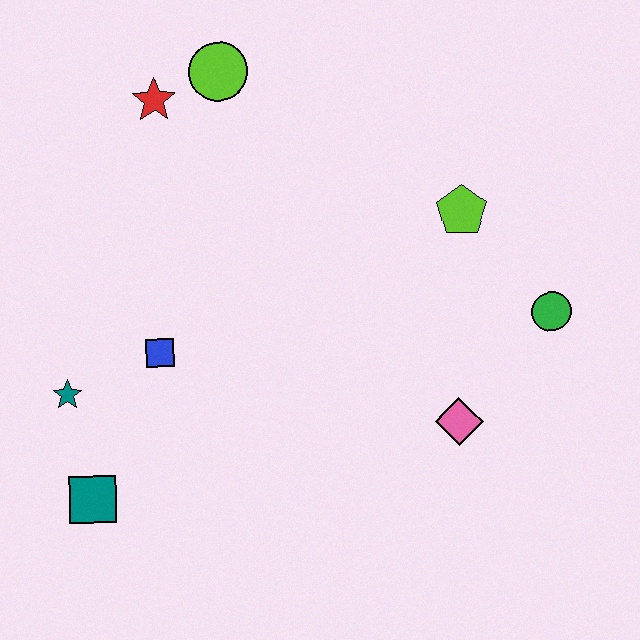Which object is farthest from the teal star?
The green circle is farthest from the teal star.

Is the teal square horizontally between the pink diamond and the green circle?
No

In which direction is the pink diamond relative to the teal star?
The pink diamond is to the right of the teal star.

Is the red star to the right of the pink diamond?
No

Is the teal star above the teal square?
Yes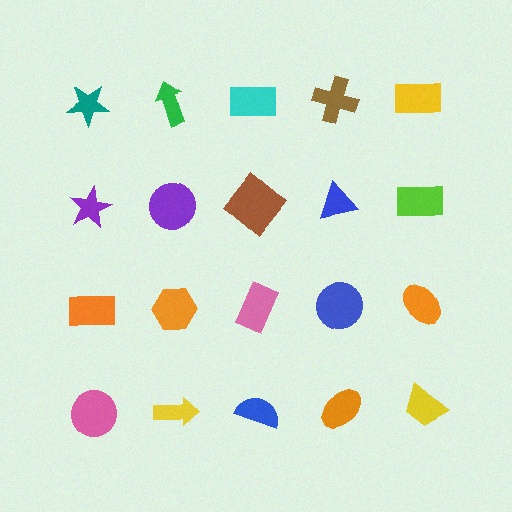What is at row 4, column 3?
A blue semicircle.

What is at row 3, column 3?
A pink rectangle.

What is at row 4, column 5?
A yellow trapezoid.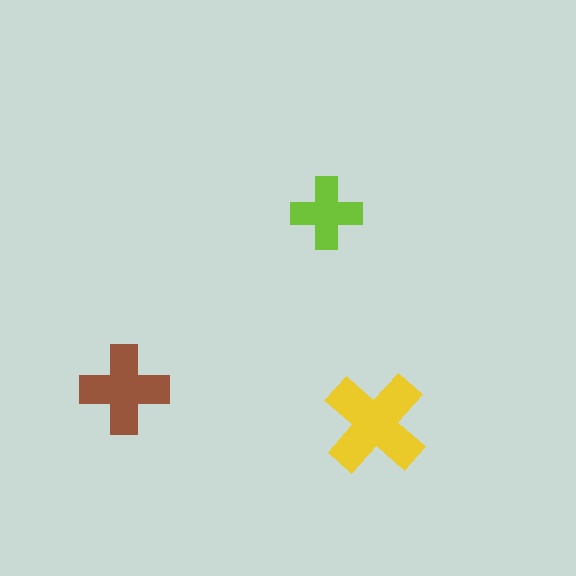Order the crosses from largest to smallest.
the yellow one, the brown one, the lime one.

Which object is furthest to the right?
The yellow cross is rightmost.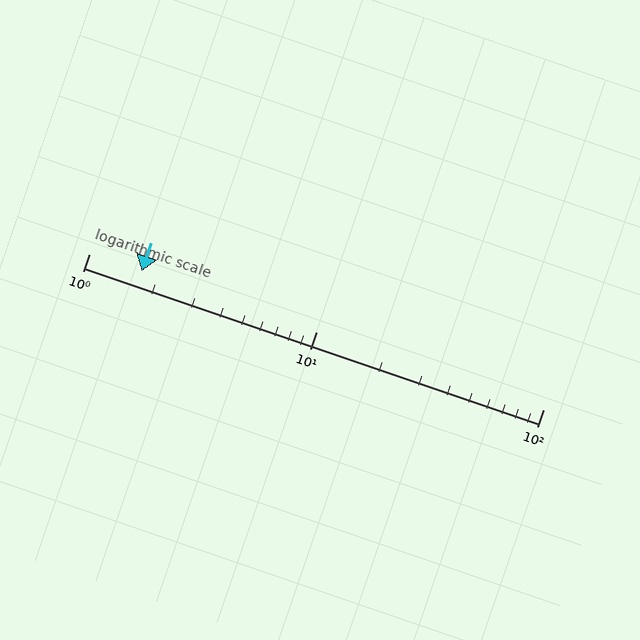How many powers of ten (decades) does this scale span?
The scale spans 2 decades, from 1 to 100.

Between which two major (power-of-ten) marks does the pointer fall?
The pointer is between 1 and 10.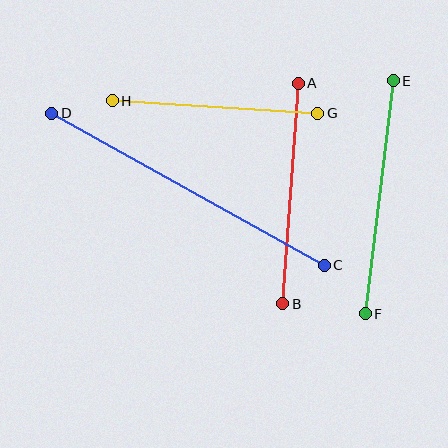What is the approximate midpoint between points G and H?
The midpoint is at approximately (215, 107) pixels.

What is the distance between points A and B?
The distance is approximately 221 pixels.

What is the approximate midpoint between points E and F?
The midpoint is at approximately (379, 197) pixels.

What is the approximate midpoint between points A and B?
The midpoint is at approximately (290, 194) pixels.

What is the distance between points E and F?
The distance is approximately 235 pixels.